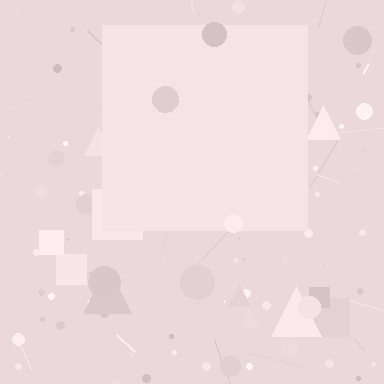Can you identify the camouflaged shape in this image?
The camouflaged shape is a square.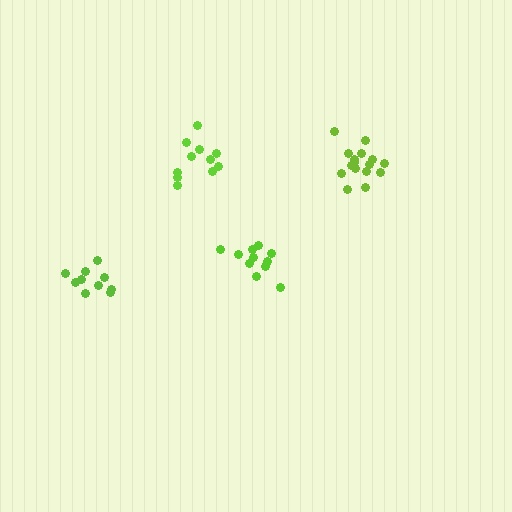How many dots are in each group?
Group 1: 16 dots, Group 2: 11 dots, Group 3: 10 dots, Group 4: 11 dots (48 total).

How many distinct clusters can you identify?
There are 4 distinct clusters.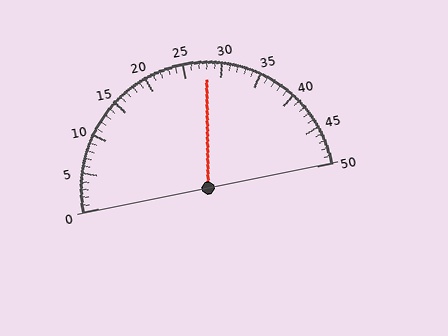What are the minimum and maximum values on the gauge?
The gauge ranges from 0 to 50.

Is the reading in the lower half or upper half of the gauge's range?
The reading is in the upper half of the range (0 to 50).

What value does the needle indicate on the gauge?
The needle indicates approximately 28.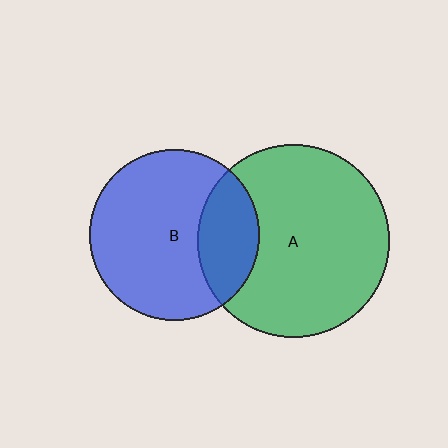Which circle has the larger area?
Circle A (green).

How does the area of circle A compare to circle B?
Approximately 1.3 times.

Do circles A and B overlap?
Yes.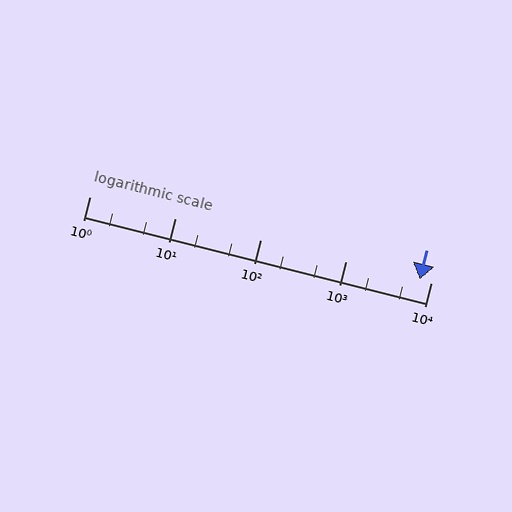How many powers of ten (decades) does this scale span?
The scale spans 4 decades, from 1 to 10000.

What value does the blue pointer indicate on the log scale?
The pointer indicates approximately 7400.